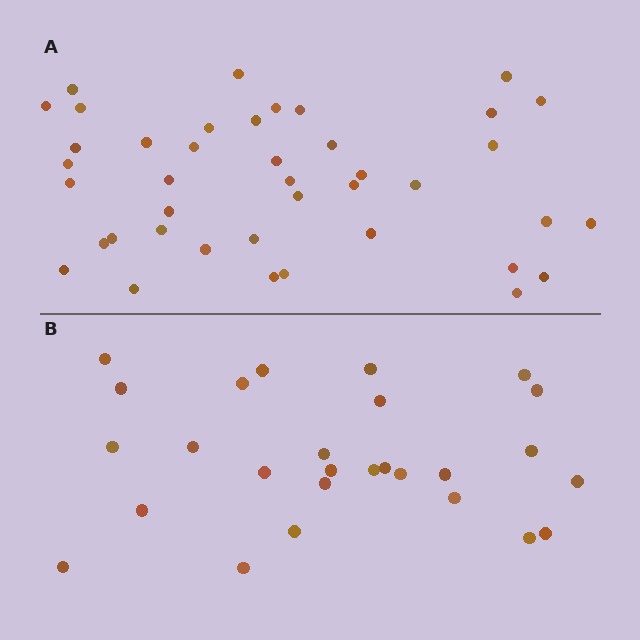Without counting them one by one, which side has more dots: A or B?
Region A (the top region) has more dots.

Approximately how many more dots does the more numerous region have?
Region A has approximately 15 more dots than region B.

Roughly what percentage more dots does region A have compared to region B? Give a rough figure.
About 50% more.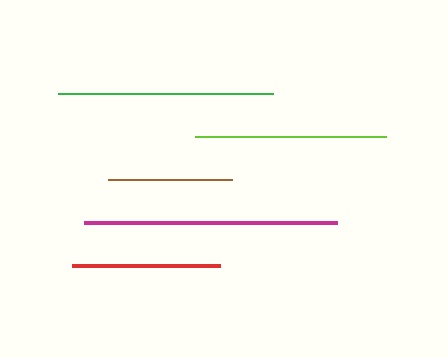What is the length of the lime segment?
The lime segment is approximately 192 pixels long.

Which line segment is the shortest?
The brown line is the shortest at approximately 124 pixels.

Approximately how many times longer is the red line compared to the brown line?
The red line is approximately 1.2 times the length of the brown line.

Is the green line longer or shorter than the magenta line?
The magenta line is longer than the green line.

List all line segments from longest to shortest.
From longest to shortest: magenta, green, lime, red, brown.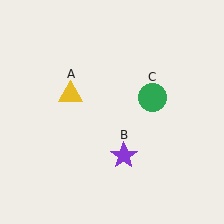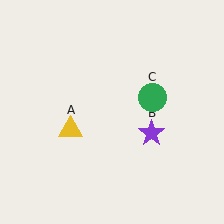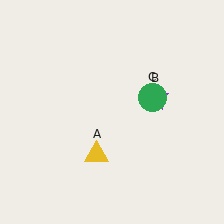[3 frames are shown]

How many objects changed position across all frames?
2 objects changed position: yellow triangle (object A), purple star (object B).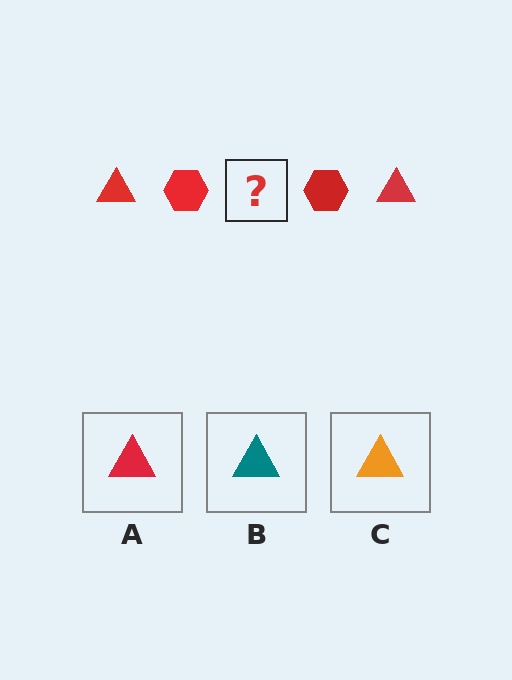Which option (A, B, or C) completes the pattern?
A.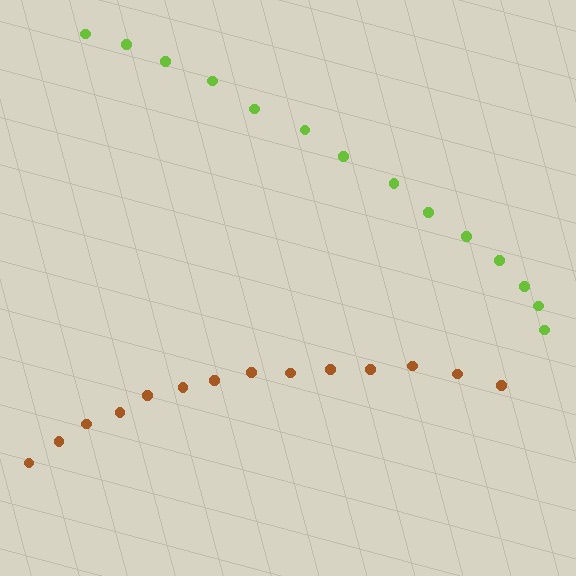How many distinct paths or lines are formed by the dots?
There are 2 distinct paths.